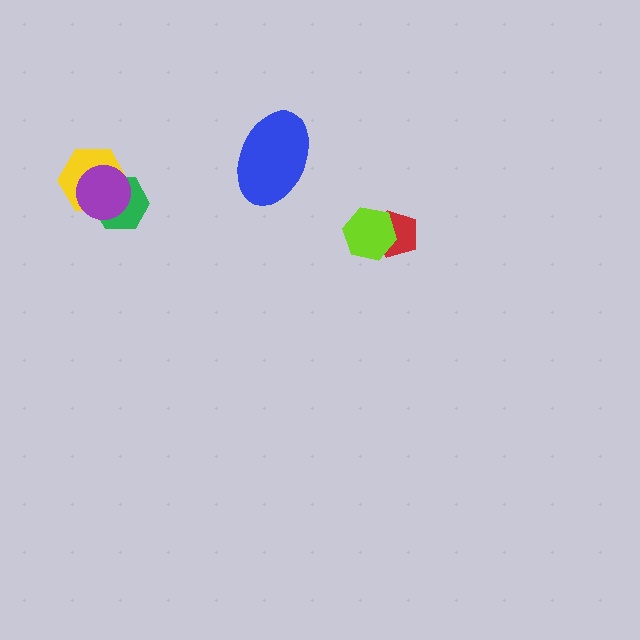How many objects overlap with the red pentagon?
1 object overlaps with the red pentagon.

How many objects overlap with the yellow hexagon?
2 objects overlap with the yellow hexagon.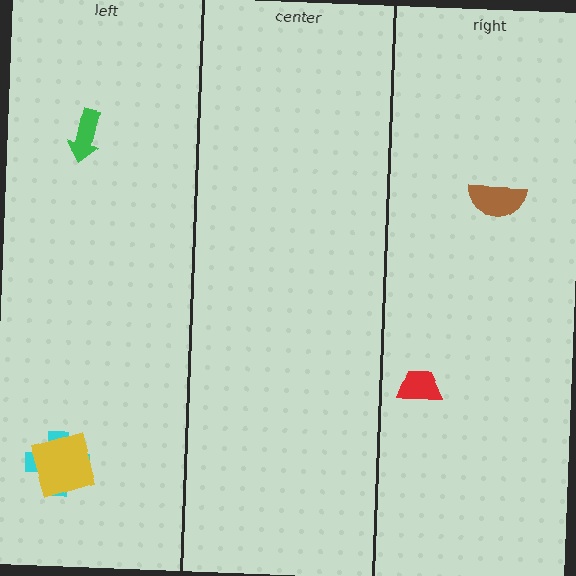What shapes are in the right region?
The red trapezoid, the brown semicircle.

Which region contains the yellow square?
The left region.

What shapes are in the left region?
The green arrow, the cyan cross, the yellow square.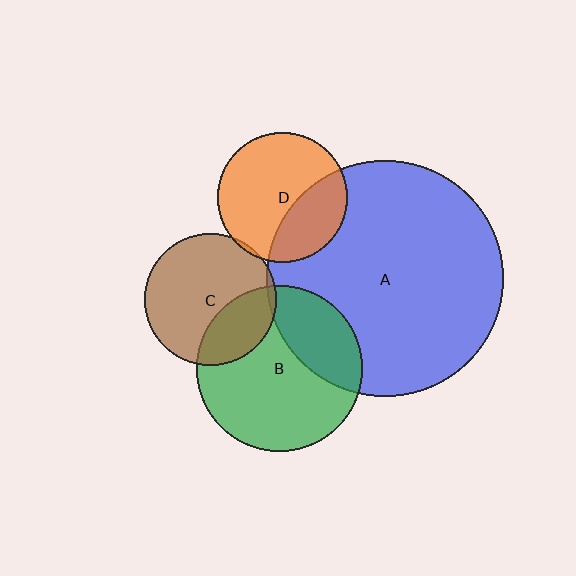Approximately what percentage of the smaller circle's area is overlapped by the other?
Approximately 5%.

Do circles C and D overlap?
Yes.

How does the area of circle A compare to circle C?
Approximately 3.2 times.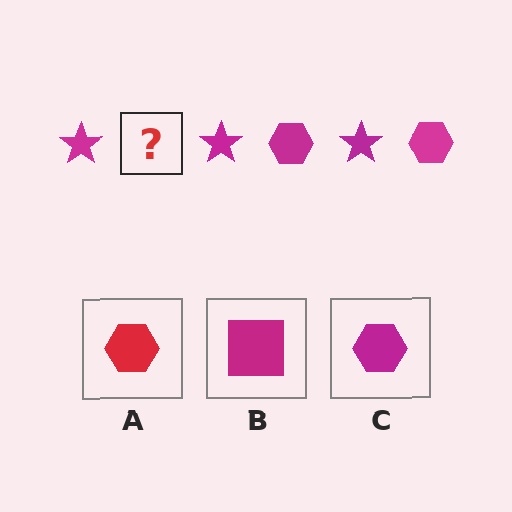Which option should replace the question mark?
Option C.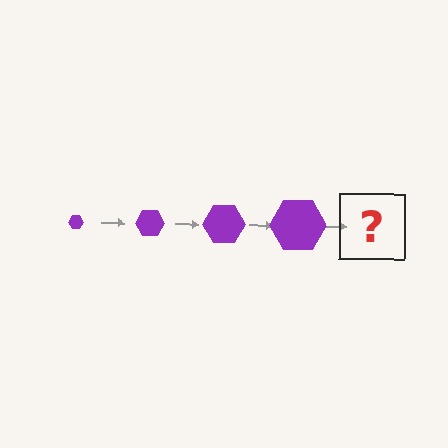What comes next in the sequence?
The next element should be a purple hexagon, larger than the previous one.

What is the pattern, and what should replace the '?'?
The pattern is that the hexagon gets progressively larger each step. The '?' should be a purple hexagon, larger than the previous one.